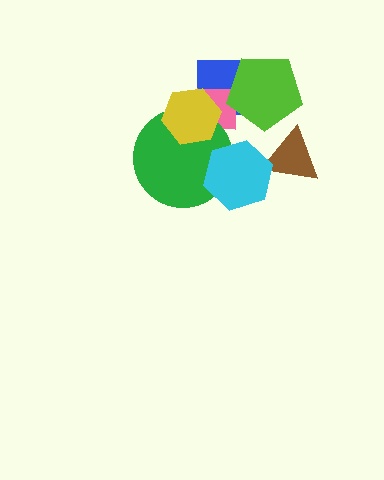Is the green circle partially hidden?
Yes, it is partially covered by another shape.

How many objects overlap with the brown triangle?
1 object overlaps with the brown triangle.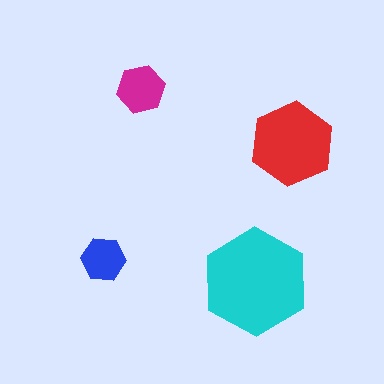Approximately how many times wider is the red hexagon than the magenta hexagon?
About 1.5 times wider.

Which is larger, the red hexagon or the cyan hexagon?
The cyan one.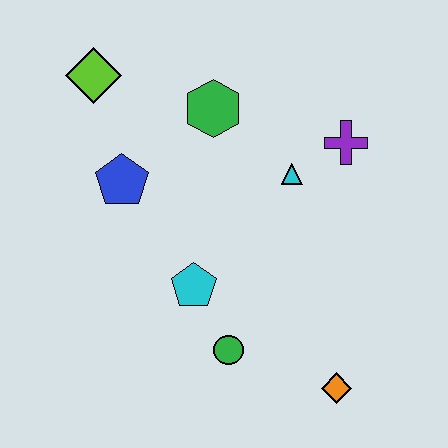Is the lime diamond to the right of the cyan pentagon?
No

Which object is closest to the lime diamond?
The blue pentagon is closest to the lime diamond.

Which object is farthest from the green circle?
The lime diamond is farthest from the green circle.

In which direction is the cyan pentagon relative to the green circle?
The cyan pentagon is above the green circle.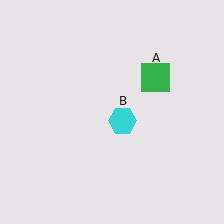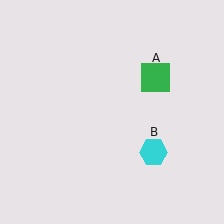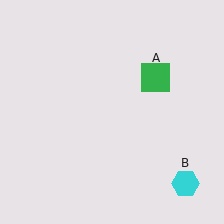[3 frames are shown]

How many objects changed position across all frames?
1 object changed position: cyan hexagon (object B).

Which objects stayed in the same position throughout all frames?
Green square (object A) remained stationary.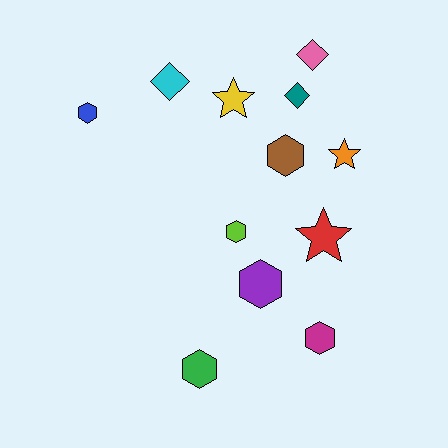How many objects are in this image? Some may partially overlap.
There are 12 objects.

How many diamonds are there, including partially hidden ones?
There are 3 diamonds.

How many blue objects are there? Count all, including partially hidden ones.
There is 1 blue object.